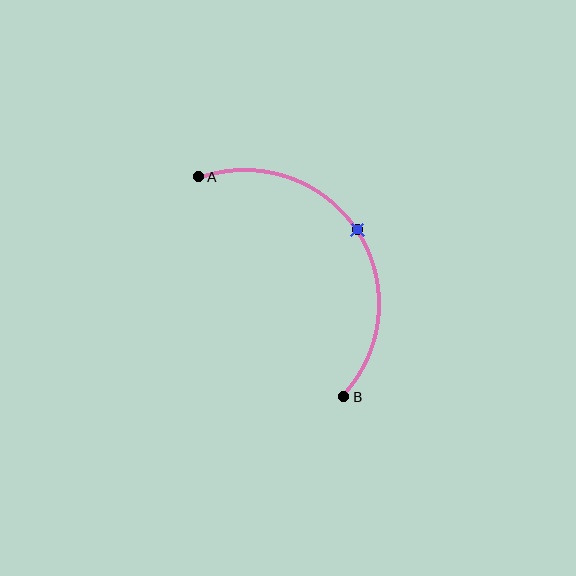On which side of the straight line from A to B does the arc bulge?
The arc bulges to the right of the straight line connecting A and B.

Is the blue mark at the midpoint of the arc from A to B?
Yes. The blue mark lies on the arc at equal arc-length from both A and B — it is the arc midpoint.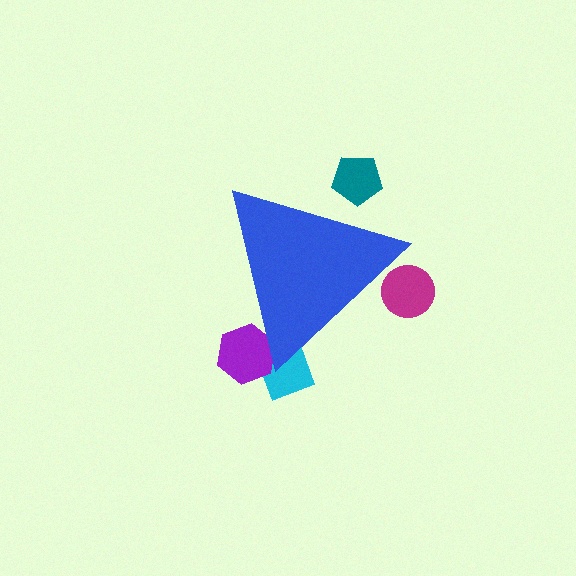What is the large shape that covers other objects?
A blue triangle.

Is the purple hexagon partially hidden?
Yes, the purple hexagon is partially hidden behind the blue triangle.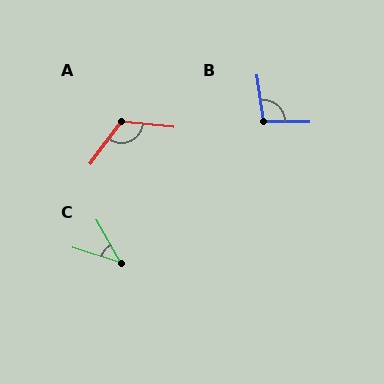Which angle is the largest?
A, at approximately 122 degrees.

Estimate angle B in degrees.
Approximately 98 degrees.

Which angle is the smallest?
C, at approximately 43 degrees.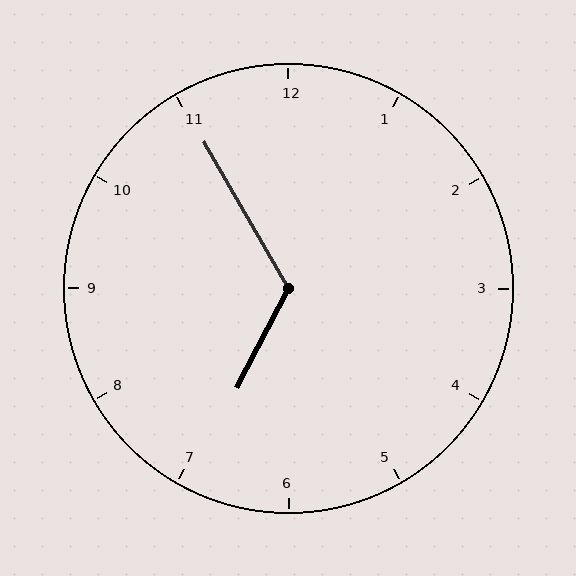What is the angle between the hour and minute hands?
Approximately 122 degrees.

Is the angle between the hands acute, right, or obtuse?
It is obtuse.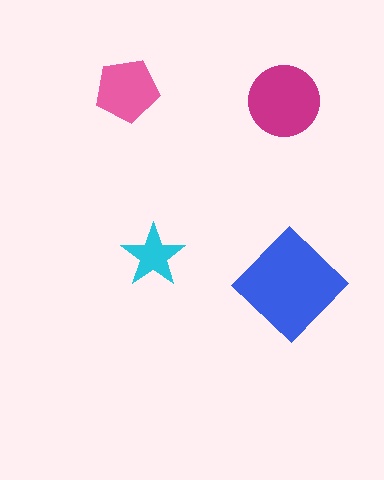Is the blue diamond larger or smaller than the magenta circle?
Larger.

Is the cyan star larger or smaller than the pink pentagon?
Smaller.